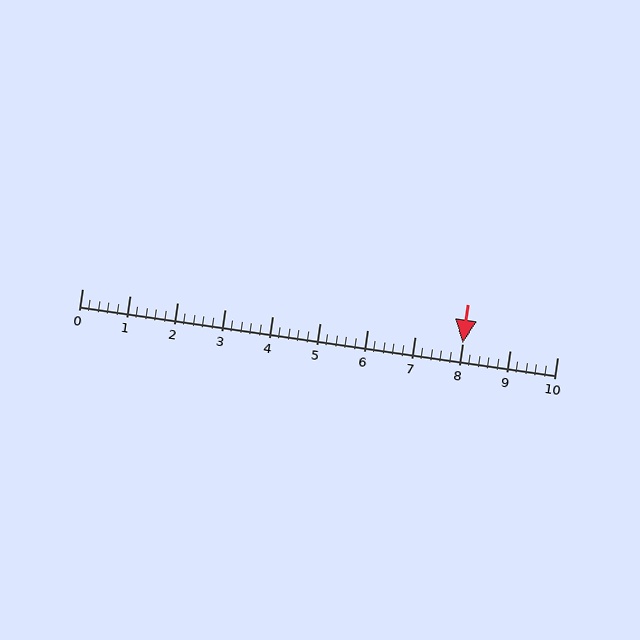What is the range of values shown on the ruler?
The ruler shows values from 0 to 10.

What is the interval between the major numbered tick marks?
The major tick marks are spaced 1 units apart.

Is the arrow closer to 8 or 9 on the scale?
The arrow is closer to 8.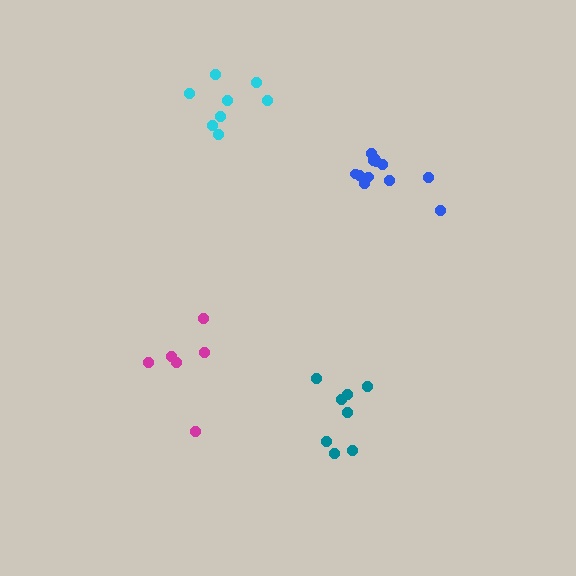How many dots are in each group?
Group 1: 6 dots, Group 2: 8 dots, Group 3: 12 dots, Group 4: 8 dots (34 total).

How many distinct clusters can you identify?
There are 4 distinct clusters.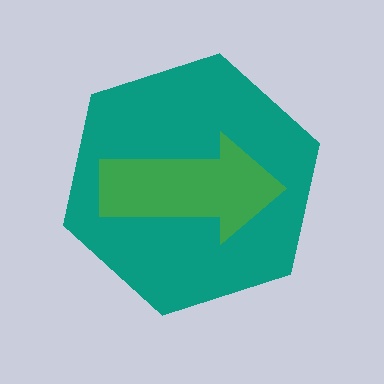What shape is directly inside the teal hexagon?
The green arrow.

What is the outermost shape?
The teal hexagon.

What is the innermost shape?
The green arrow.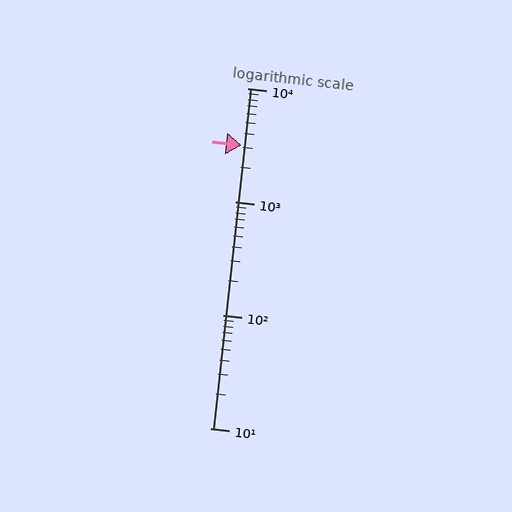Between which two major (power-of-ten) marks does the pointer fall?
The pointer is between 1000 and 10000.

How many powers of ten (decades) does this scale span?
The scale spans 3 decades, from 10 to 10000.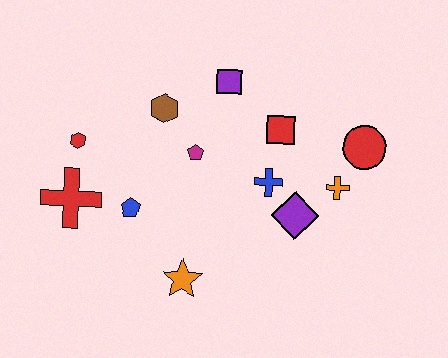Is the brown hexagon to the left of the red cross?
No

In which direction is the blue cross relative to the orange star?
The blue cross is above the orange star.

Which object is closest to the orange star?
The blue pentagon is closest to the orange star.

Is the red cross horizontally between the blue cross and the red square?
No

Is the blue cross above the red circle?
No